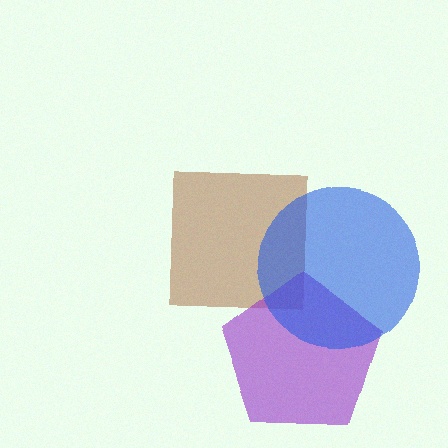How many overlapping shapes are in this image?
There are 3 overlapping shapes in the image.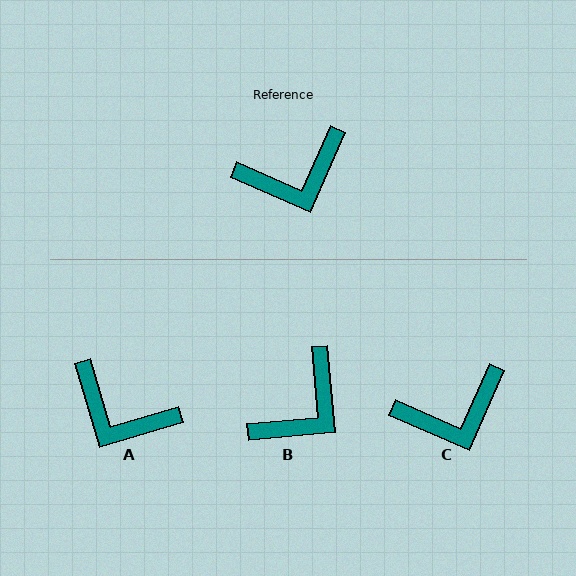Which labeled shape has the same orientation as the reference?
C.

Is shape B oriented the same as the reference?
No, it is off by about 29 degrees.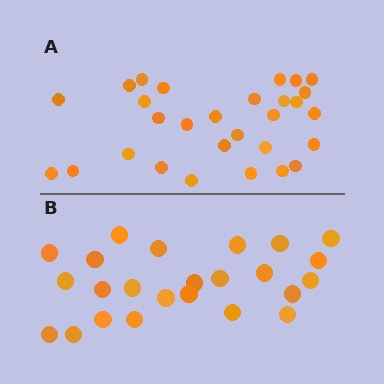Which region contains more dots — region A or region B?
Region A (the top region) has more dots.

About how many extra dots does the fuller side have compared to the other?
Region A has about 5 more dots than region B.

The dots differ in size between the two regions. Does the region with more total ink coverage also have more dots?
No. Region B has more total ink coverage because its dots are larger, but region A actually contains more individual dots. Total area can be misleading — the number of items is what matters here.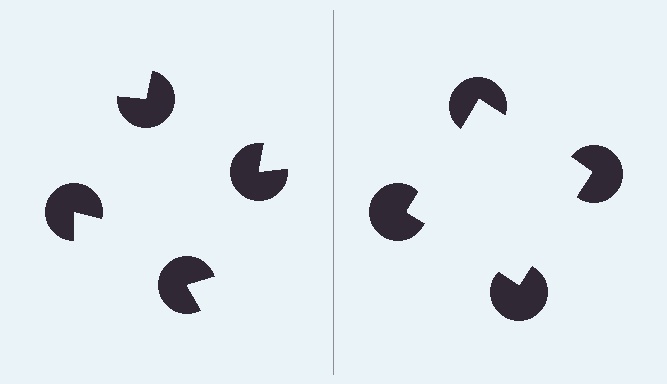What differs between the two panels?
The pac-man discs are positioned identically on both sides; only the wedge orientations differ. On the right they align to a square; on the left they are misaligned.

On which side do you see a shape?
An illusory square appears on the right side. On the left side the wedge cuts are rotated, so no coherent shape forms.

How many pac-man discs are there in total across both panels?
8 — 4 on each side.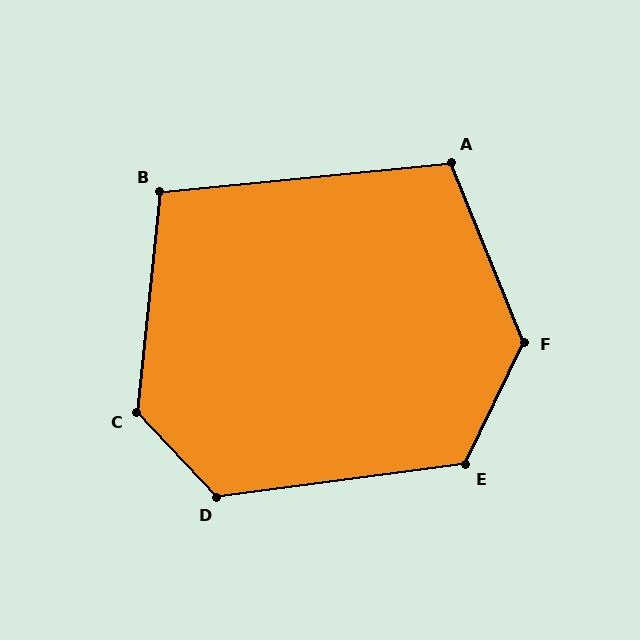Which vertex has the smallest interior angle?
B, at approximately 102 degrees.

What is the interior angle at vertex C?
Approximately 131 degrees (obtuse).